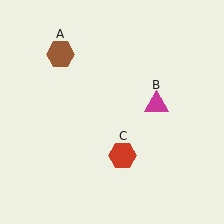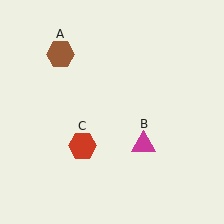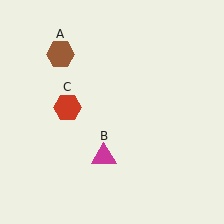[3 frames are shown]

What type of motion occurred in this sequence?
The magenta triangle (object B), red hexagon (object C) rotated clockwise around the center of the scene.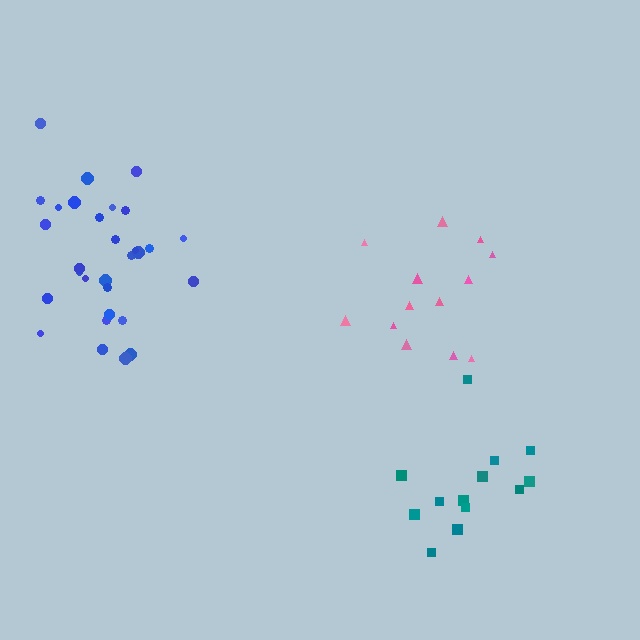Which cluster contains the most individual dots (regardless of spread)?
Blue (30).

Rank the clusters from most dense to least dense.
blue, pink, teal.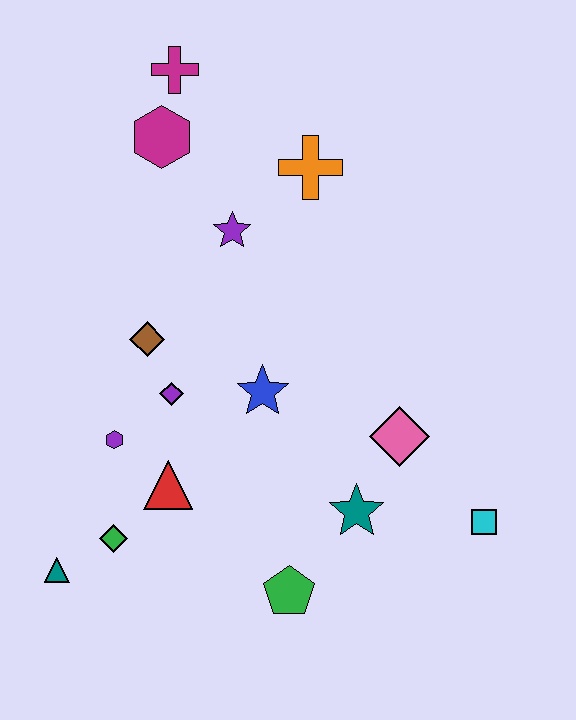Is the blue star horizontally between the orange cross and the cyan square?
No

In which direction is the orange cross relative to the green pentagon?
The orange cross is above the green pentagon.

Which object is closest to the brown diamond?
The purple diamond is closest to the brown diamond.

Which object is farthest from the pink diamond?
The magenta cross is farthest from the pink diamond.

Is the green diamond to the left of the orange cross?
Yes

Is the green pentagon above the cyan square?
No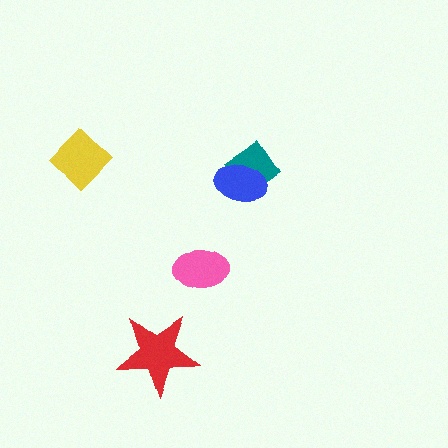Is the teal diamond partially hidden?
Yes, it is partially covered by another shape.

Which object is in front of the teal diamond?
The blue ellipse is in front of the teal diamond.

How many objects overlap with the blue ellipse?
1 object overlaps with the blue ellipse.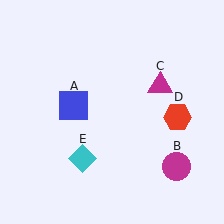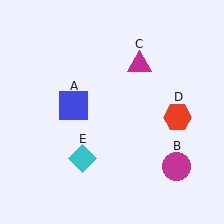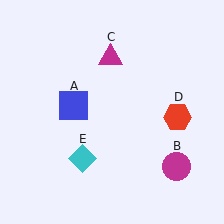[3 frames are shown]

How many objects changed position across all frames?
1 object changed position: magenta triangle (object C).